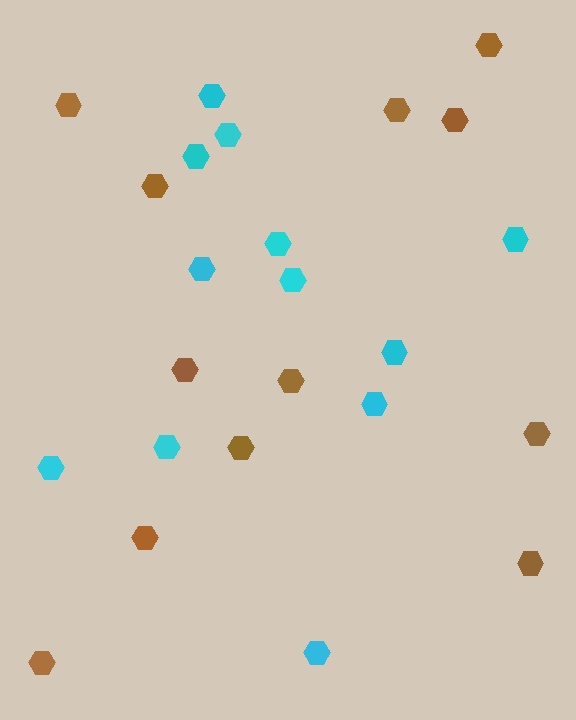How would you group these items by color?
There are 2 groups: one group of cyan hexagons (12) and one group of brown hexagons (12).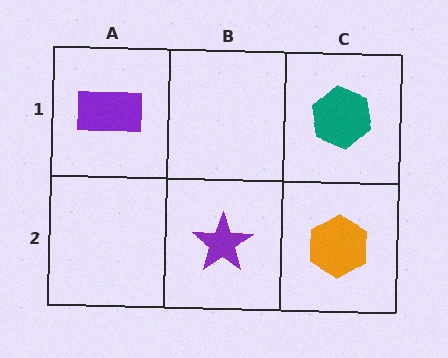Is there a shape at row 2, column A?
No, that cell is empty.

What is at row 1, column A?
A purple rectangle.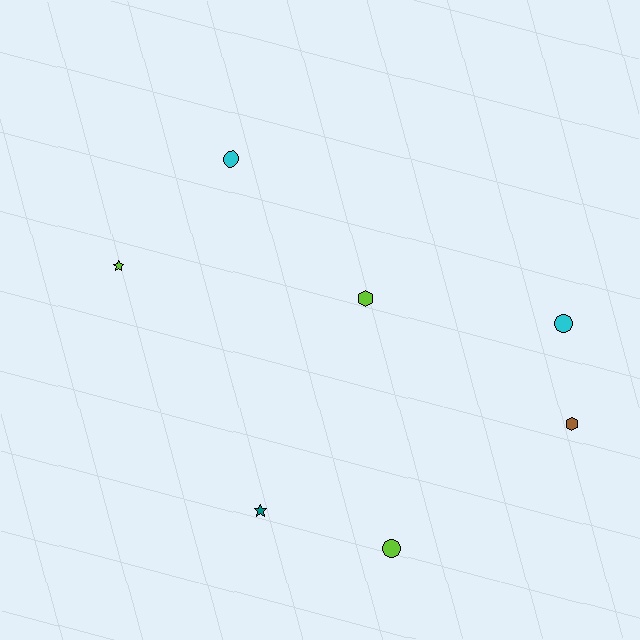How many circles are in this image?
There are 3 circles.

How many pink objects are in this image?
There are no pink objects.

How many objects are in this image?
There are 7 objects.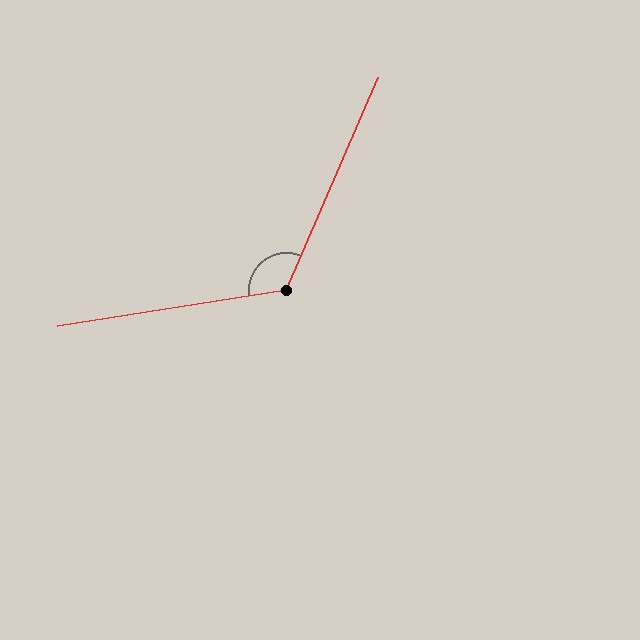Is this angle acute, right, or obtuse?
It is obtuse.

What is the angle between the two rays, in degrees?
Approximately 122 degrees.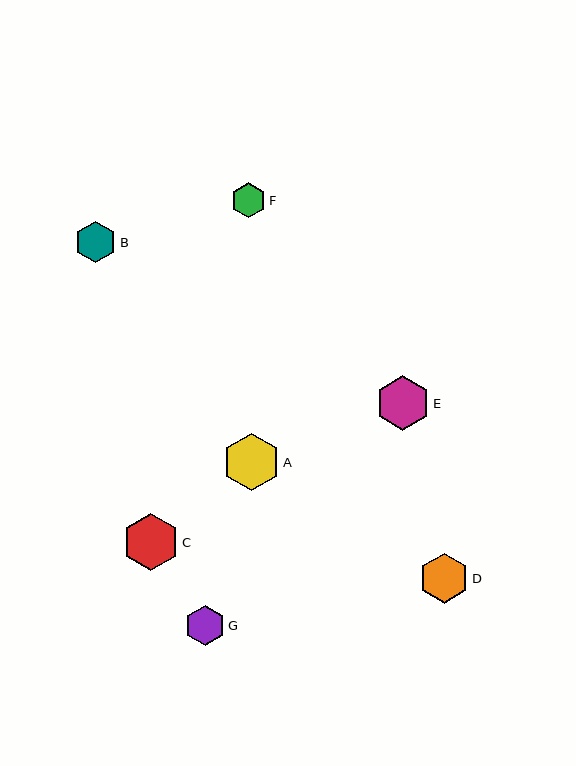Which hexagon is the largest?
Hexagon A is the largest with a size of approximately 57 pixels.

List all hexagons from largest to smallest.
From largest to smallest: A, C, E, D, B, G, F.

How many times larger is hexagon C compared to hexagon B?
Hexagon C is approximately 1.4 times the size of hexagon B.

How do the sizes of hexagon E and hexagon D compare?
Hexagon E and hexagon D are approximately the same size.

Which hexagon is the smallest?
Hexagon F is the smallest with a size of approximately 35 pixels.